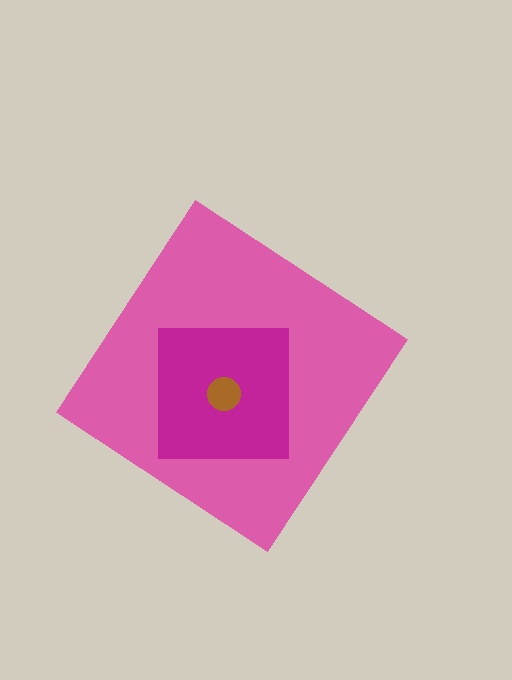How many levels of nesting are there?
3.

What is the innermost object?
The brown circle.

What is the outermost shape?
The pink diamond.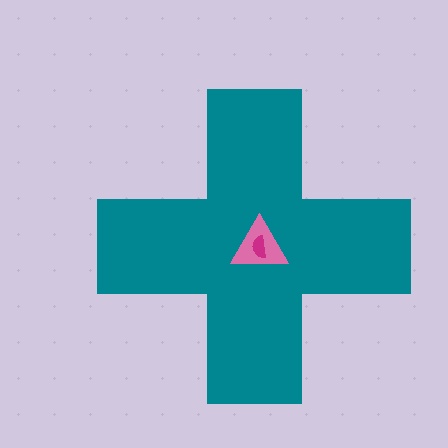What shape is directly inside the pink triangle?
The magenta semicircle.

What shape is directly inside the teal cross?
The pink triangle.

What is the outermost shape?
The teal cross.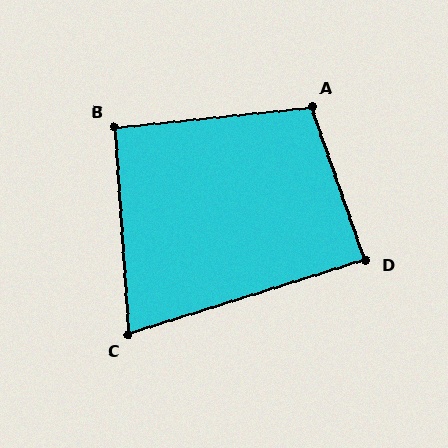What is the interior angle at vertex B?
Approximately 92 degrees (approximately right).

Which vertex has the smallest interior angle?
C, at approximately 77 degrees.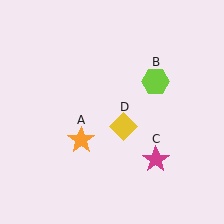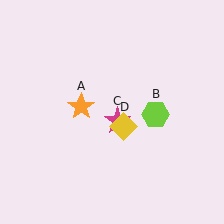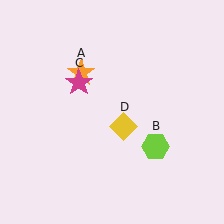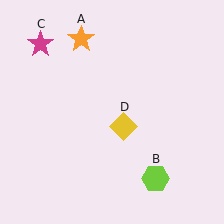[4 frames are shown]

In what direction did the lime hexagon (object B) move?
The lime hexagon (object B) moved down.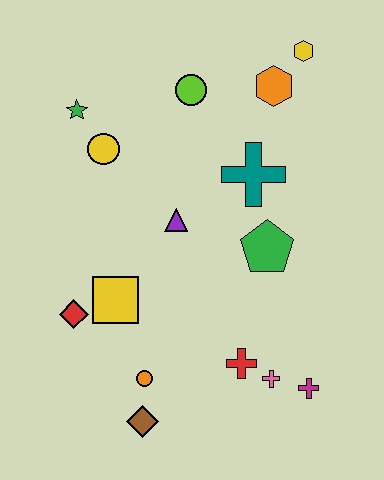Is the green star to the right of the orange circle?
No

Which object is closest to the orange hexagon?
The yellow hexagon is closest to the orange hexagon.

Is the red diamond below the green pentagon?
Yes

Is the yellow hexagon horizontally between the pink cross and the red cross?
No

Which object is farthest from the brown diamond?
The yellow hexagon is farthest from the brown diamond.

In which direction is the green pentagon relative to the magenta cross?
The green pentagon is above the magenta cross.